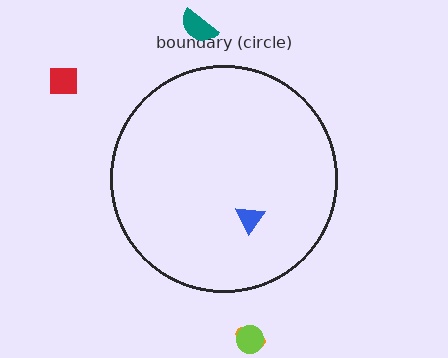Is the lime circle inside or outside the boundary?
Outside.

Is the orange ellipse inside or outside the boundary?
Outside.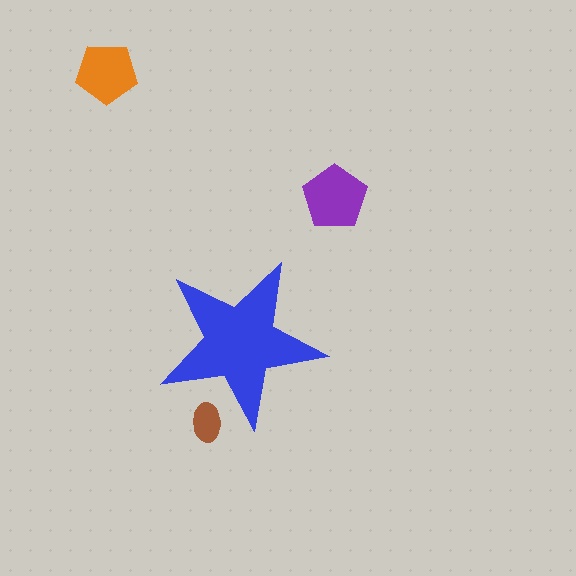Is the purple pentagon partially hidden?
No, the purple pentagon is fully visible.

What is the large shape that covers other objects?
A blue star.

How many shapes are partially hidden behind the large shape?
1 shape is partially hidden.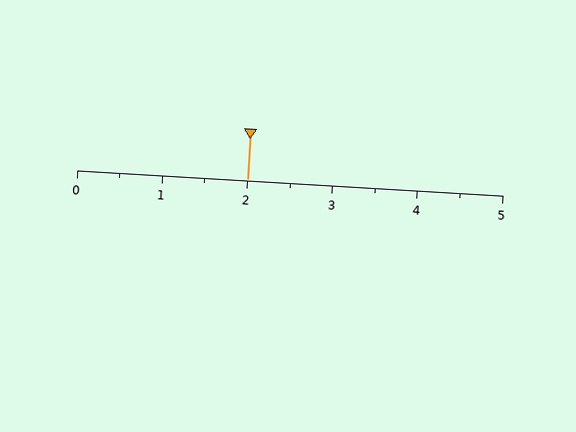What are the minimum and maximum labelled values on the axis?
The axis runs from 0 to 5.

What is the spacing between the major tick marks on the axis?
The major ticks are spaced 1 apart.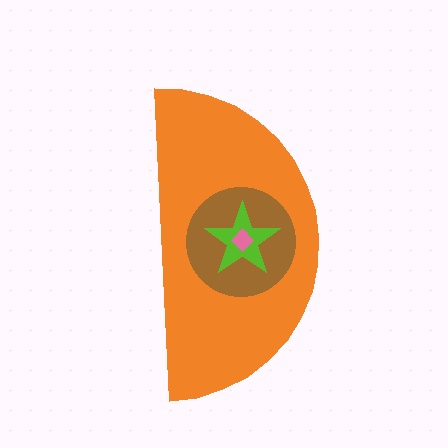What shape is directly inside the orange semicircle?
The brown circle.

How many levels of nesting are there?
4.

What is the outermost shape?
The orange semicircle.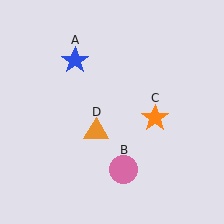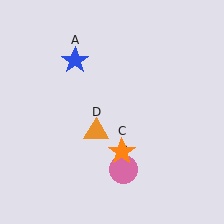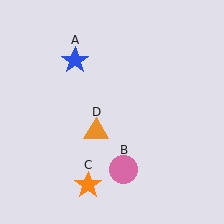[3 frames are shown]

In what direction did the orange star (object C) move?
The orange star (object C) moved down and to the left.